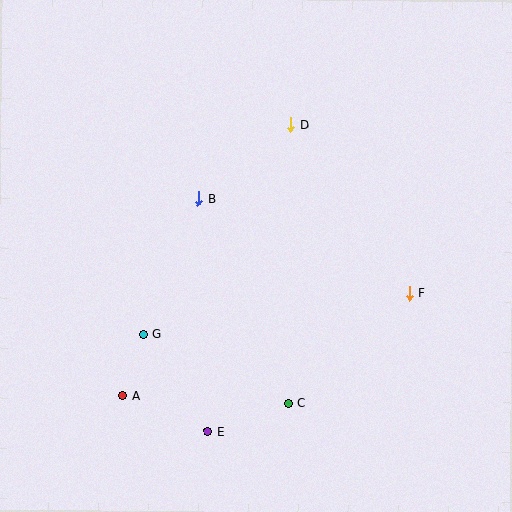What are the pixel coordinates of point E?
Point E is at (208, 431).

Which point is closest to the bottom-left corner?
Point A is closest to the bottom-left corner.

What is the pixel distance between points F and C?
The distance between F and C is 164 pixels.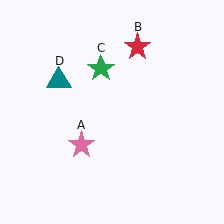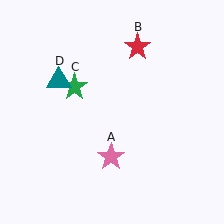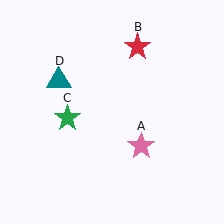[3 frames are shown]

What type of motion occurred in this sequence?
The pink star (object A), green star (object C) rotated counterclockwise around the center of the scene.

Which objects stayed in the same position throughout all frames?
Red star (object B) and teal triangle (object D) remained stationary.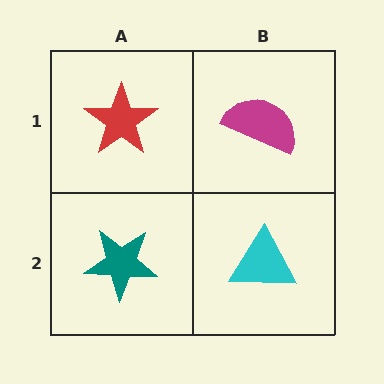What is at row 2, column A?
A teal star.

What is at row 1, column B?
A magenta semicircle.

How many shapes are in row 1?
2 shapes.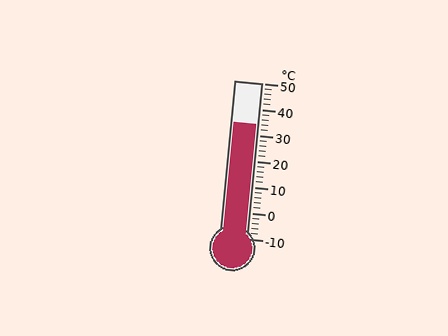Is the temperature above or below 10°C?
The temperature is above 10°C.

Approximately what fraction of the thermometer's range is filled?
The thermometer is filled to approximately 75% of its range.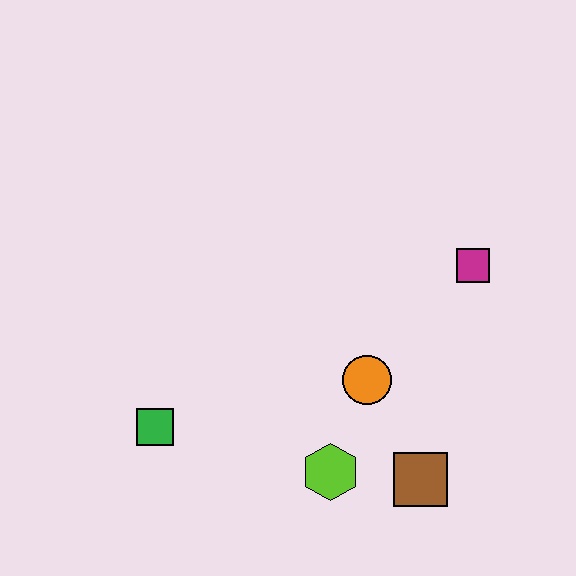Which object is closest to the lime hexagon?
The brown square is closest to the lime hexagon.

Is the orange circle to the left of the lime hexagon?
No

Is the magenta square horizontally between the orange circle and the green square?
No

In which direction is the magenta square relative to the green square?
The magenta square is to the right of the green square.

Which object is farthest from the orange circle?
The green square is farthest from the orange circle.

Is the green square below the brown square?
No